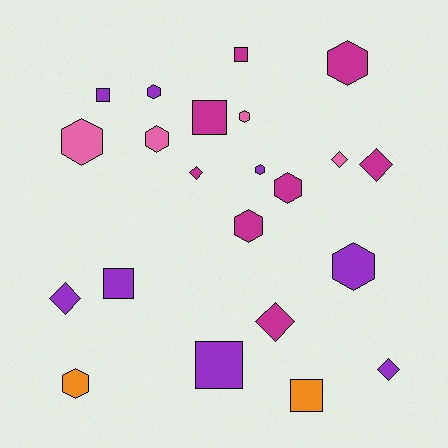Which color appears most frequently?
Magenta, with 8 objects.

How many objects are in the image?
There are 22 objects.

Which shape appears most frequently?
Hexagon, with 10 objects.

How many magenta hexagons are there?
There are 3 magenta hexagons.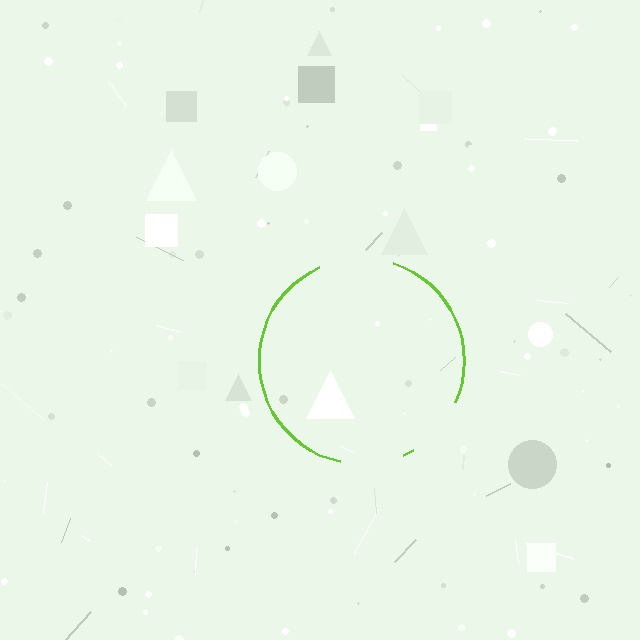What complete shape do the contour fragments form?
The contour fragments form a circle.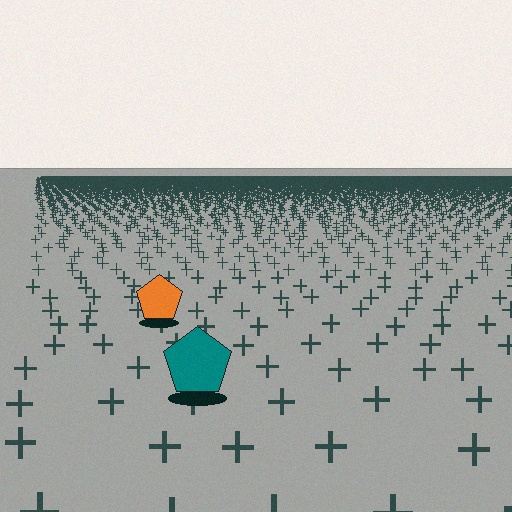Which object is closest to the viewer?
The teal pentagon is closest. The texture marks near it are larger and more spread out.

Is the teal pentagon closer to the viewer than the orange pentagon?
Yes. The teal pentagon is closer — you can tell from the texture gradient: the ground texture is coarser near it.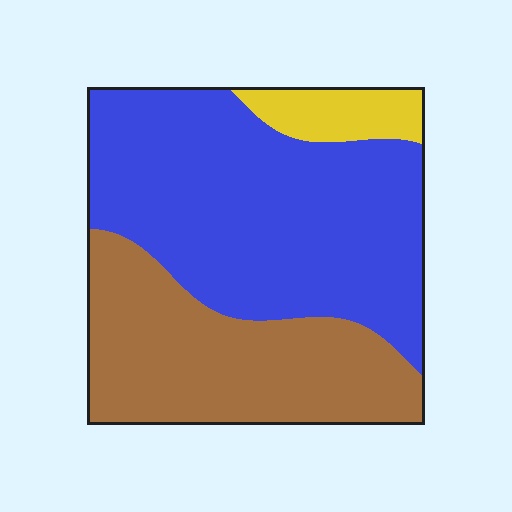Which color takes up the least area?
Yellow, at roughly 10%.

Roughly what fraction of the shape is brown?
Brown takes up about three eighths (3/8) of the shape.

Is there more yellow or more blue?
Blue.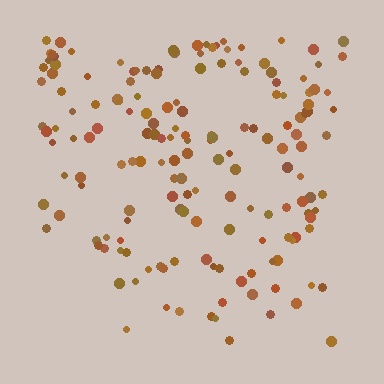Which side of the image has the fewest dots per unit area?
The bottom.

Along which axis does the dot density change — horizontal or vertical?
Vertical.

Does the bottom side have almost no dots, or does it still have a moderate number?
Still a moderate number, just noticeably fewer than the top.